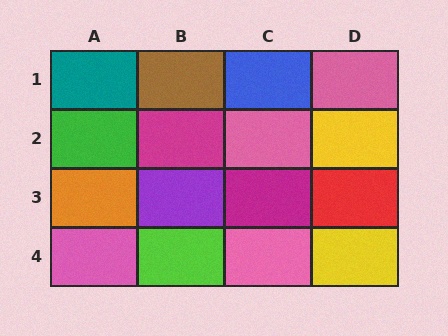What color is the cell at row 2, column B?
Magenta.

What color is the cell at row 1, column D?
Pink.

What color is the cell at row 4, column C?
Pink.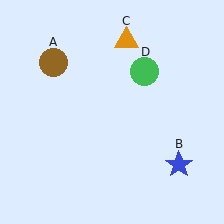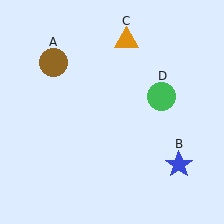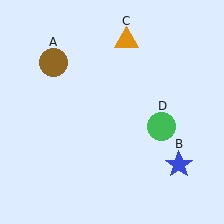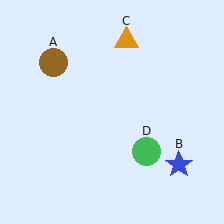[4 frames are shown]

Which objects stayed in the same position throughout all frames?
Brown circle (object A) and blue star (object B) and orange triangle (object C) remained stationary.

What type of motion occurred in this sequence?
The green circle (object D) rotated clockwise around the center of the scene.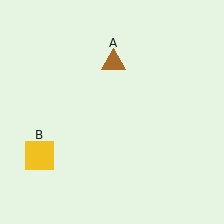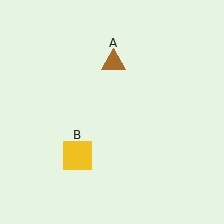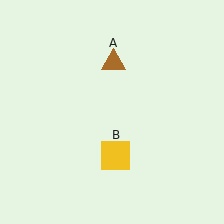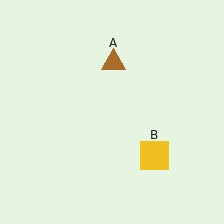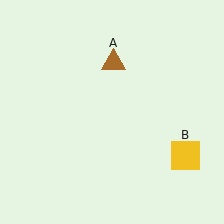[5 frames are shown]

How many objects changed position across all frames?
1 object changed position: yellow square (object B).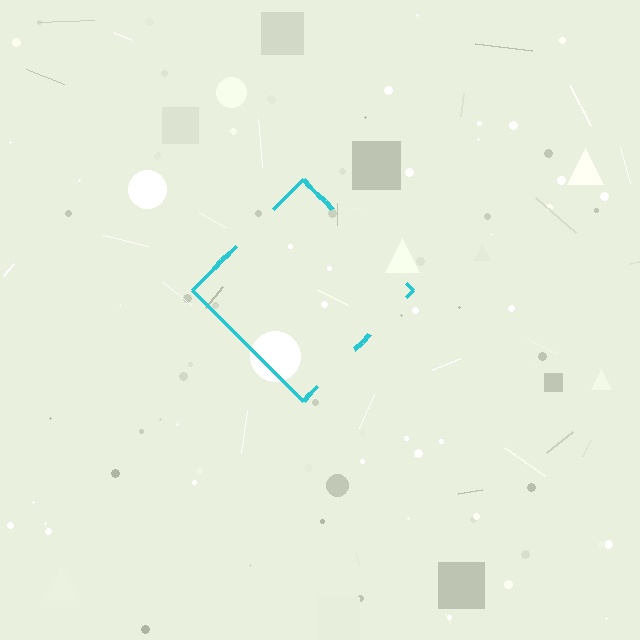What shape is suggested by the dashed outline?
The dashed outline suggests a diamond.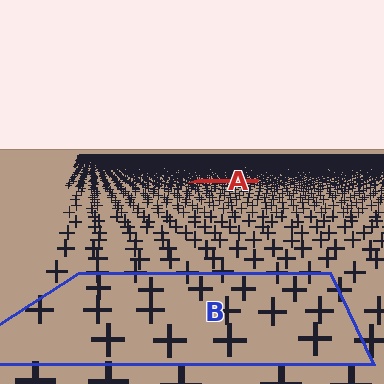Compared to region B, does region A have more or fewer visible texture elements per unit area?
Region A has more texture elements per unit area — they are packed more densely because it is farther away.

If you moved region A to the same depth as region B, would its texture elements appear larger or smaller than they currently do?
They would appear larger. At a closer depth, the same texture elements are projected at a bigger on-screen size.